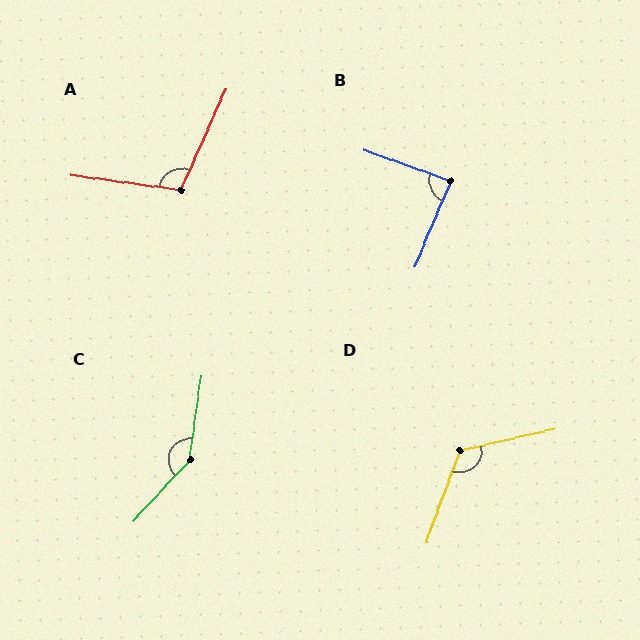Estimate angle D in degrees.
Approximately 123 degrees.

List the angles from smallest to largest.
B (87°), A (106°), D (123°), C (145°).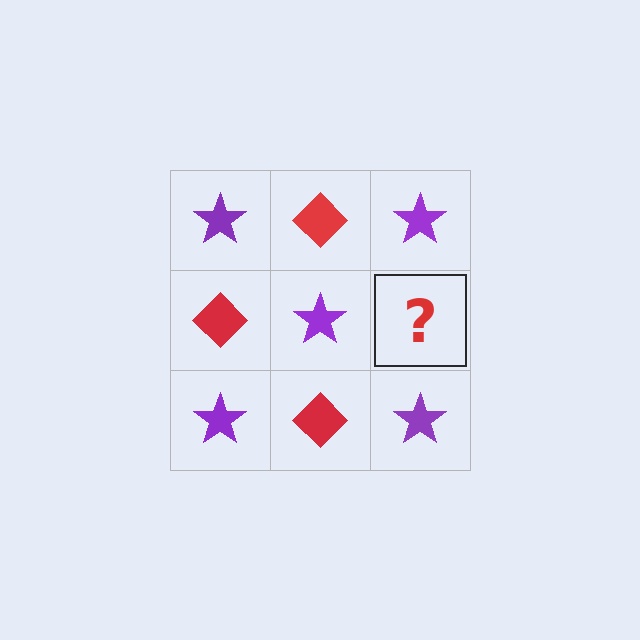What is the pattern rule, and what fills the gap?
The rule is that it alternates purple star and red diamond in a checkerboard pattern. The gap should be filled with a red diamond.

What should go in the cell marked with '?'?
The missing cell should contain a red diamond.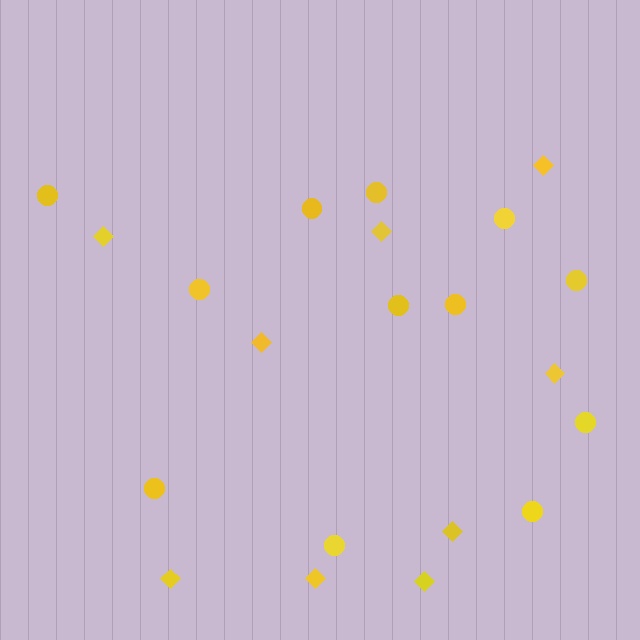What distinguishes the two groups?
There are 2 groups: one group of circles (12) and one group of diamonds (9).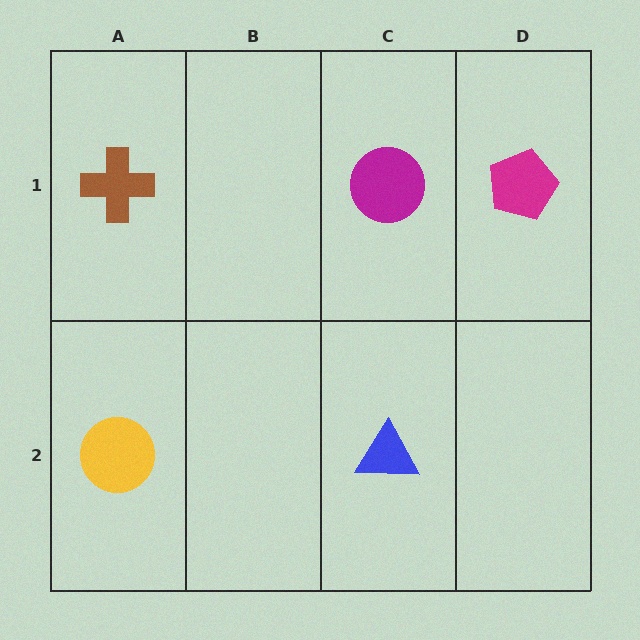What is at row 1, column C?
A magenta circle.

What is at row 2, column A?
A yellow circle.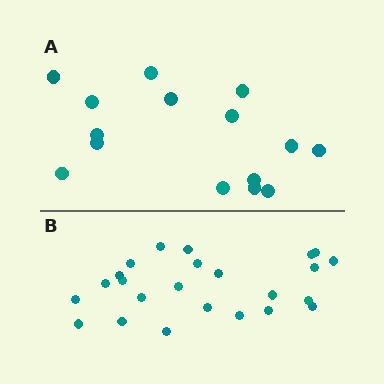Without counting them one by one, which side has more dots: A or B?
Region B (the bottom region) has more dots.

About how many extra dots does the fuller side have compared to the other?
Region B has roughly 8 or so more dots than region A.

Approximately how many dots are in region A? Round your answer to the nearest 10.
About 20 dots. (The exact count is 15, which rounds to 20.)